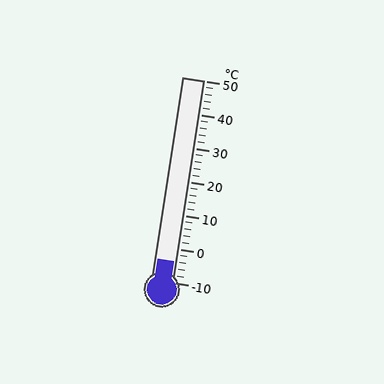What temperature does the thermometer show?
The thermometer shows approximately -4°C.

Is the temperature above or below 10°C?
The temperature is below 10°C.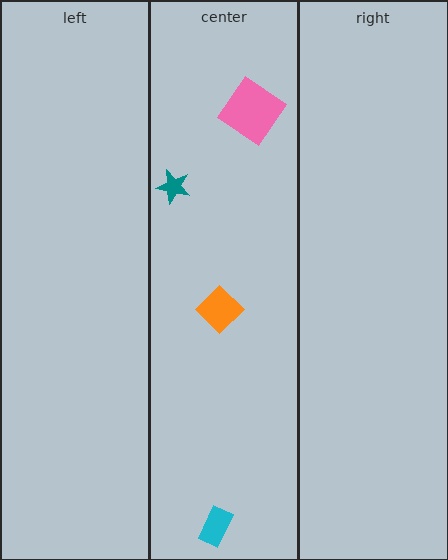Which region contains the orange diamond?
The center region.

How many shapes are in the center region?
4.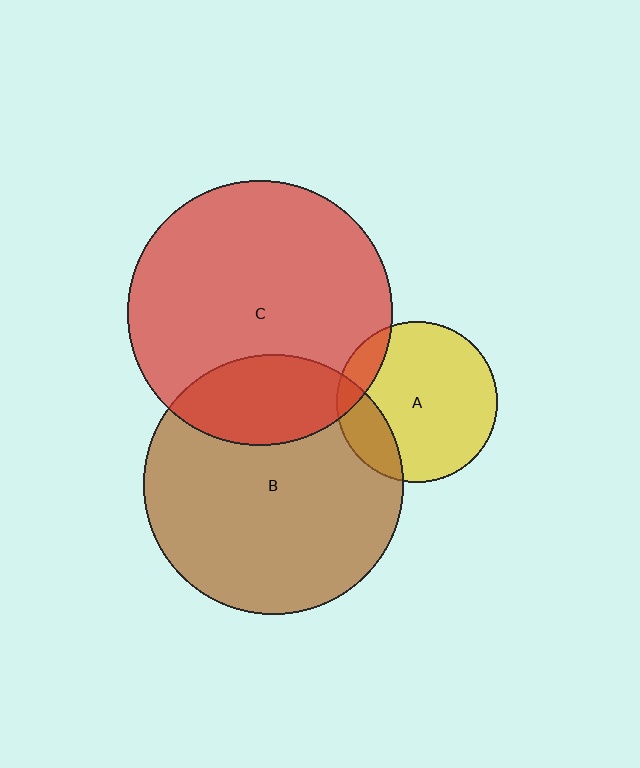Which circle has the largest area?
Circle C (red).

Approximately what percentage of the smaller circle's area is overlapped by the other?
Approximately 20%.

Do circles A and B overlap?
Yes.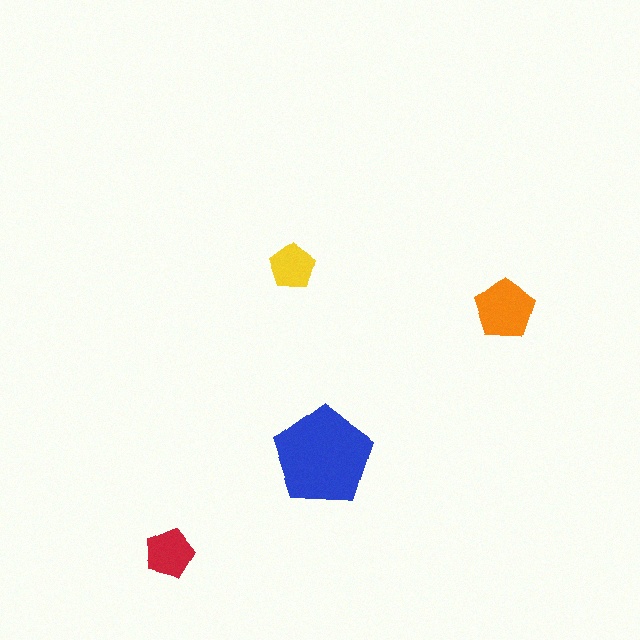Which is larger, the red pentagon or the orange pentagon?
The orange one.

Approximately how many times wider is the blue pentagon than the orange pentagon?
About 1.5 times wider.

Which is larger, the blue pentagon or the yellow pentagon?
The blue one.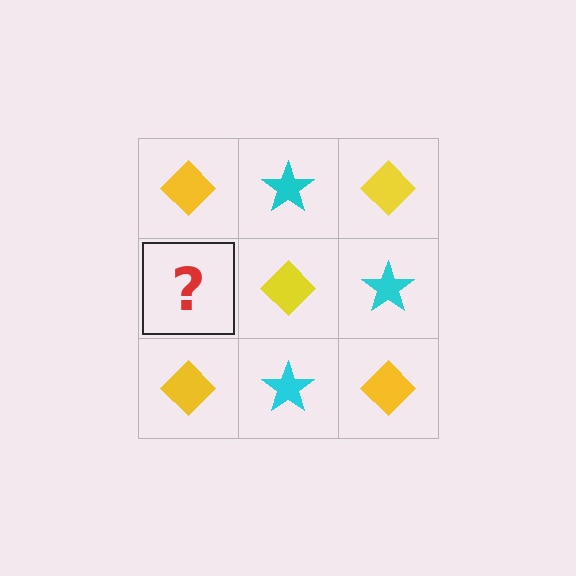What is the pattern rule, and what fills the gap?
The rule is that it alternates yellow diamond and cyan star in a checkerboard pattern. The gap should be filled with a cyan star.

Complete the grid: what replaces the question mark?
The question mark should be replaced with a cyan star.